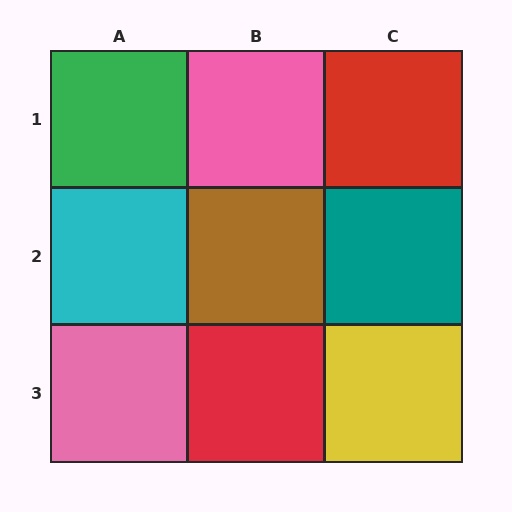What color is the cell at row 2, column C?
Teal.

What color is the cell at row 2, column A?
Cyan.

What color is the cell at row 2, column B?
Brown.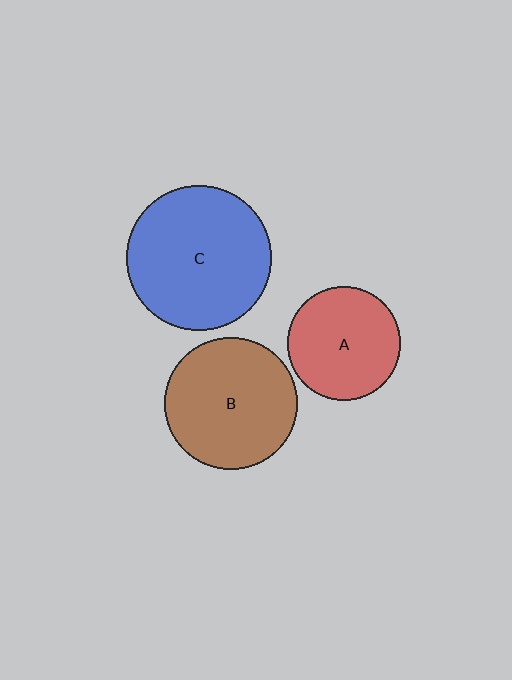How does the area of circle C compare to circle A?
Approximately 1.6 times.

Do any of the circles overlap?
No, none of the circles overlap.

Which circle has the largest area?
Circle C (blue).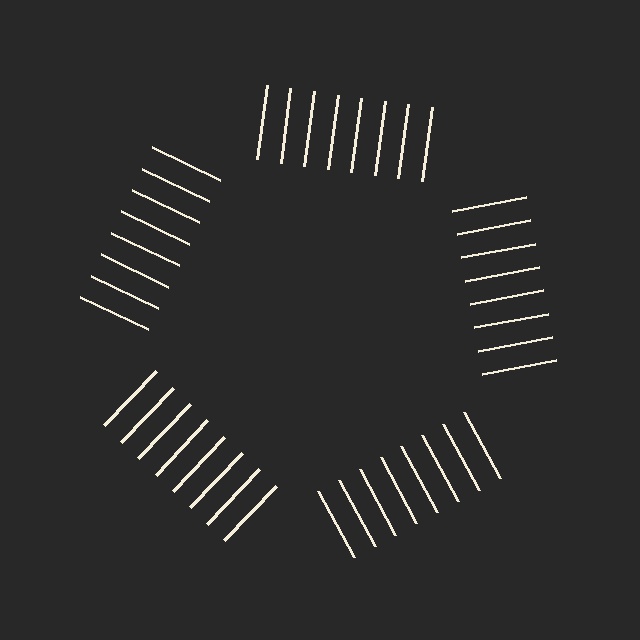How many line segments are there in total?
40 — 8 along each of the 5 edges.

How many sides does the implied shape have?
5 sides — the line-ends trace a pentagon.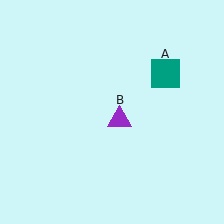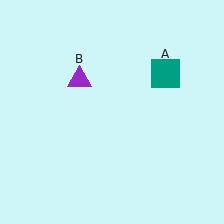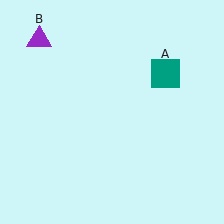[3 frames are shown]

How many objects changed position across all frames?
1 object changed position: purple triangle (object B).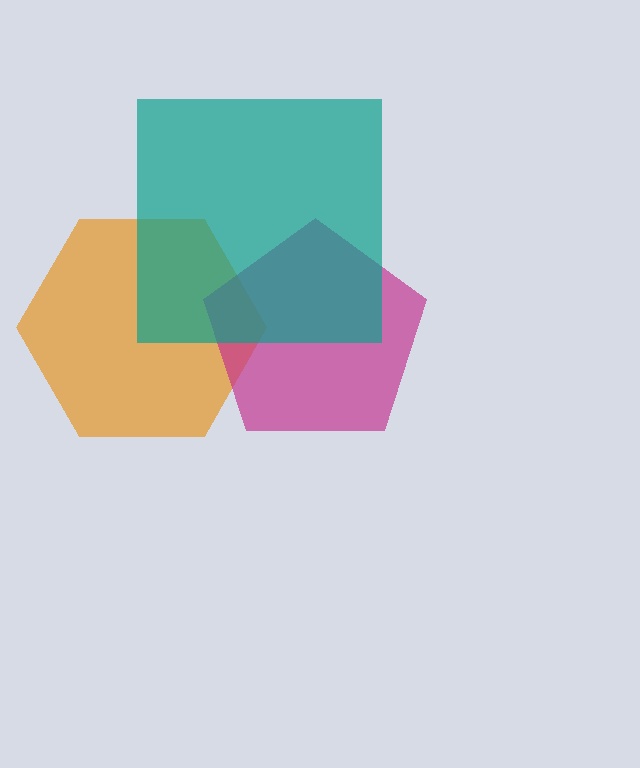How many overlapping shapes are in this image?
There are 3 overlapping shapes in the image.